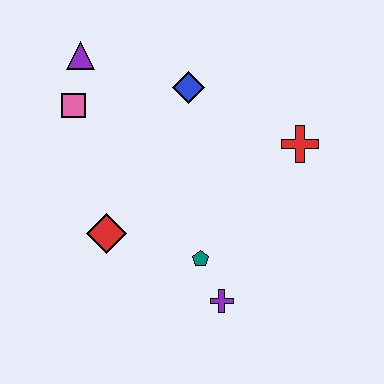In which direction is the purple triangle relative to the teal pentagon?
The purple triangle is above the teal pentagon.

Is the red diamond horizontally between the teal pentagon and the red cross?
No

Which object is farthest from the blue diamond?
The purple cross is farthest from the blue diamond.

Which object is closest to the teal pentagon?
The purple cross is closest to the teal pentagon.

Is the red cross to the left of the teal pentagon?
No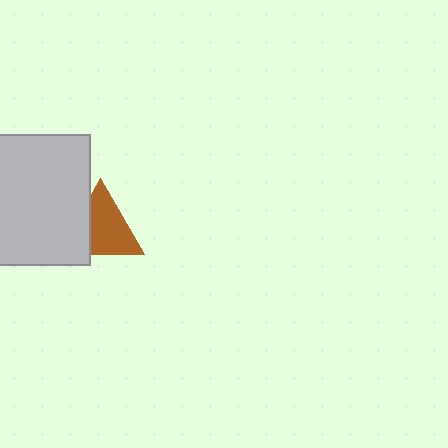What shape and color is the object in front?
The object in front is a light gray square.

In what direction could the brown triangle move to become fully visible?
The brown triangle could move right. That would shift it out from behind the light gray square entirely.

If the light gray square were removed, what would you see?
You would see the complete brown triangle.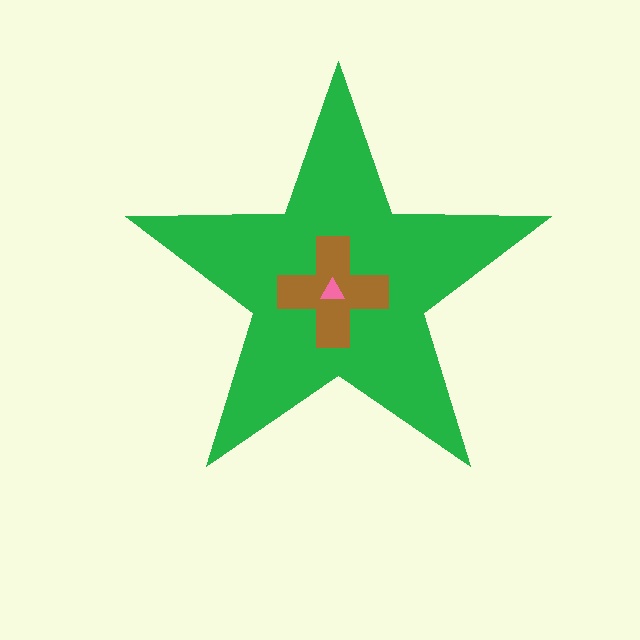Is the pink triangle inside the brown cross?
Yes.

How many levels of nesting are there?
3.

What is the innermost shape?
The pink triangle.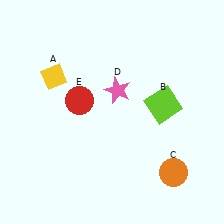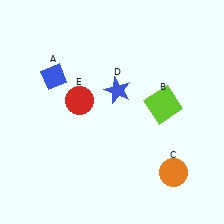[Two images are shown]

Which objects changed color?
A changed from yellow to blue. D changed from pink to blue.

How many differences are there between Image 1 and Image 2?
There are 2 differences between the two images.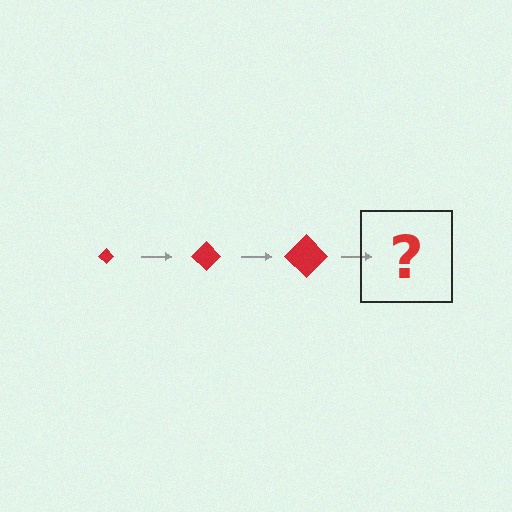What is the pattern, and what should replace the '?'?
The pattern is that the diamond gets progressively larger each step. The '?' should be a red diamond, larger than the previous one.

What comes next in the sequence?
The next element should be a red diamond, larger than the previous one.